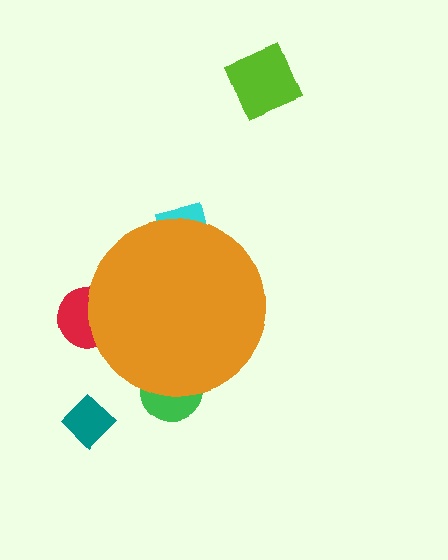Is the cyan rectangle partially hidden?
Yes, the cyan rectangle is partially hidden behind the orange circle.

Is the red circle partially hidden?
Yes, the red circle is partially hidden behind the orange circle.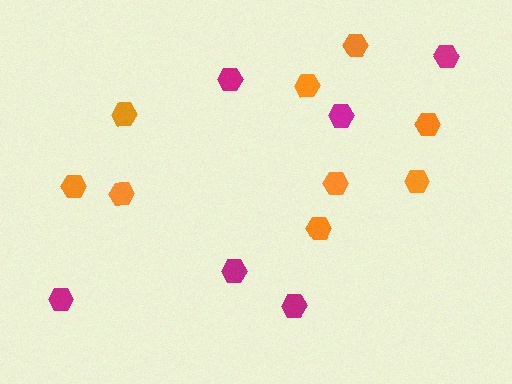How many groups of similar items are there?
There are 2 groups: one group of orange hexagons (9) and one group of magenta hexagons (6).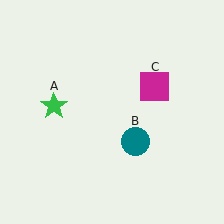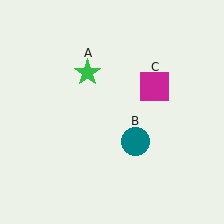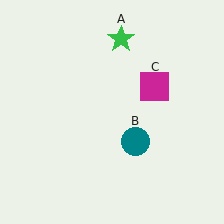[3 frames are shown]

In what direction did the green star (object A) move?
The green star (object A) moved up and to the right.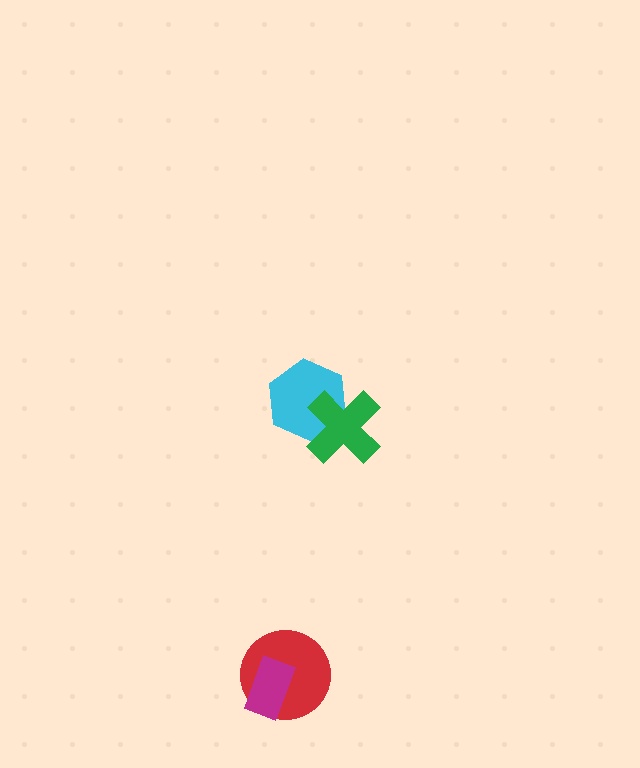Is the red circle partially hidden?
Yes, it is partially covered by another shape.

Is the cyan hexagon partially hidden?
Yes, it is partially covered by another shape.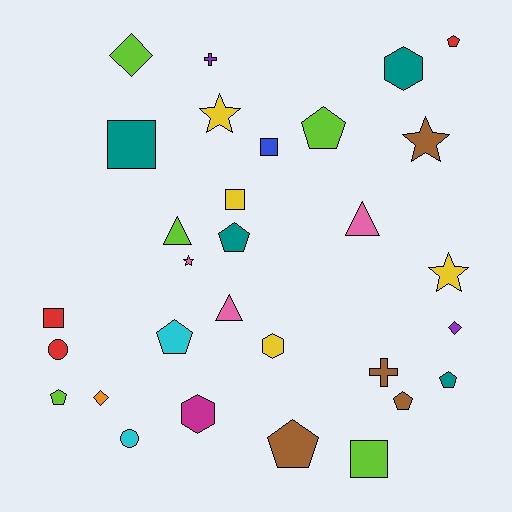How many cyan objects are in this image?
There are 2 cyan objects.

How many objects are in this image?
There are 30 objects.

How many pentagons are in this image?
There are 8 pentagons.